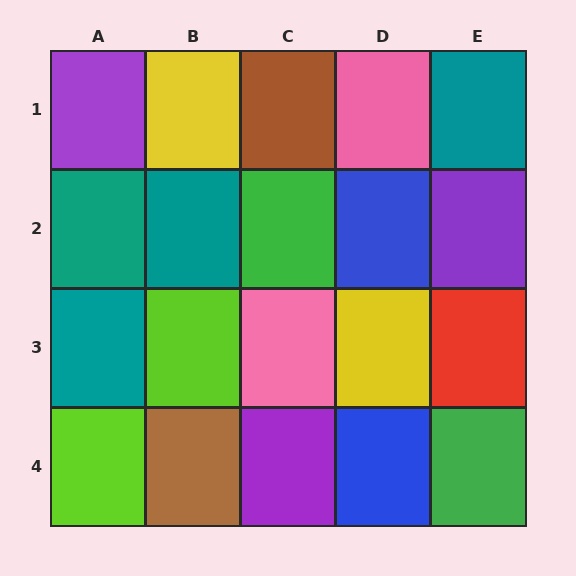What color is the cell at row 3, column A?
Teal.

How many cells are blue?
2 cells are blue.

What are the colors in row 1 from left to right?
Purple, yellow, brown, pink, teal.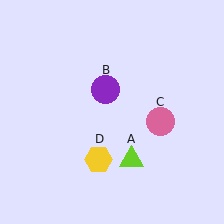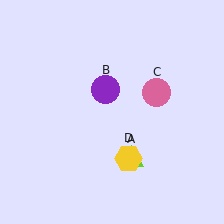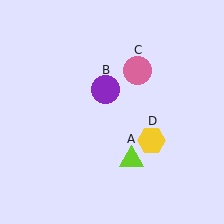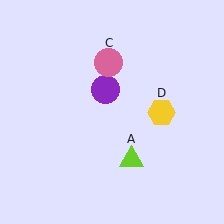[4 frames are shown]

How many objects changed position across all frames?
2 objects changed position: pink circle (object C), yellow hexagon (object D).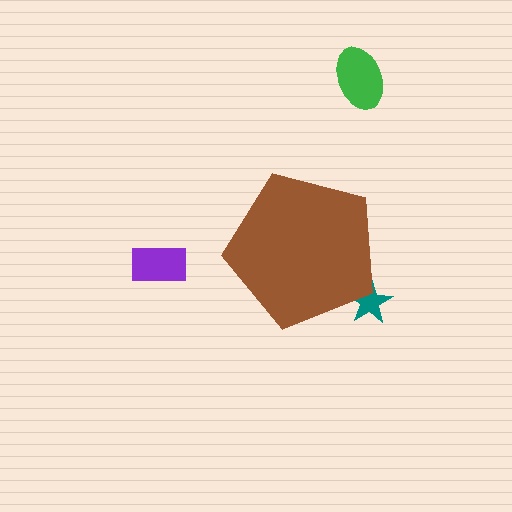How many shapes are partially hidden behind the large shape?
1 shape is partially hidden.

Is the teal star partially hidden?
Yes, the teal star is partially hidden behind the brown pentagon.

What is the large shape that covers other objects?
A brown pentagon.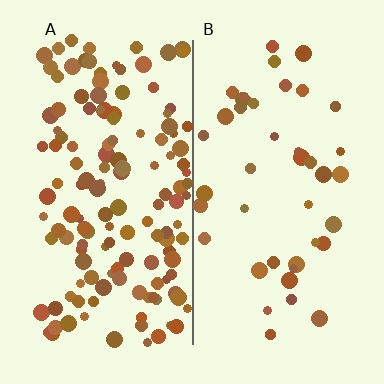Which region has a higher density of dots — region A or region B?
A (the left).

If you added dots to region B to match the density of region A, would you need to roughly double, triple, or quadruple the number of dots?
Approximately triple.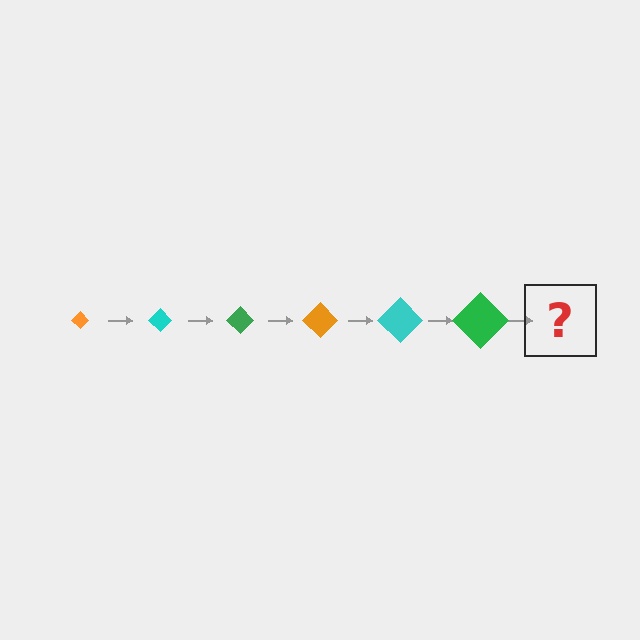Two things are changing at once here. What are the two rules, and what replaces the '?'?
The two rules are that the diamond grows larger each step and the color cycles through orange, cyan, and green. The '?' should be an orange diamond, larger than the previous one.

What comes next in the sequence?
The next element should be an orange diamond, larger than the previous one.